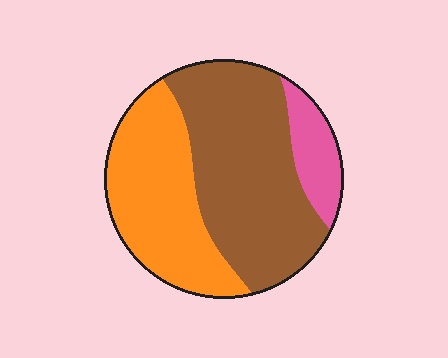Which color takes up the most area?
Brown, at roughly 50%.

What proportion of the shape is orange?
Orange takes up about three eighths (3/8) of the shape.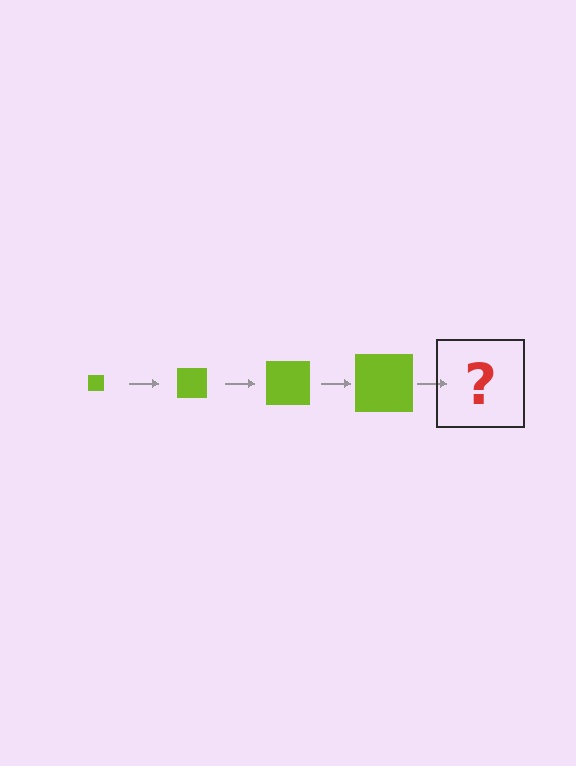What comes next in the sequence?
The next element should be a lime square, larger than the previous one.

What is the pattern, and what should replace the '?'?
The pattern is that the square gets progressively larger each step. The '?' should be a lime square, larger than the previous one.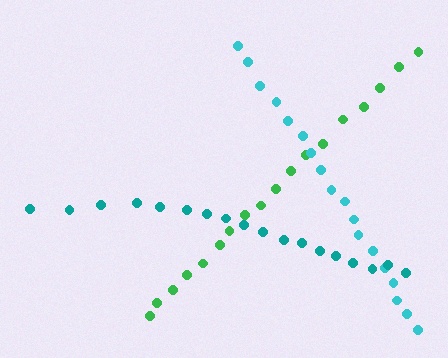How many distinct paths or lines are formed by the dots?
There are 3 distinct paths.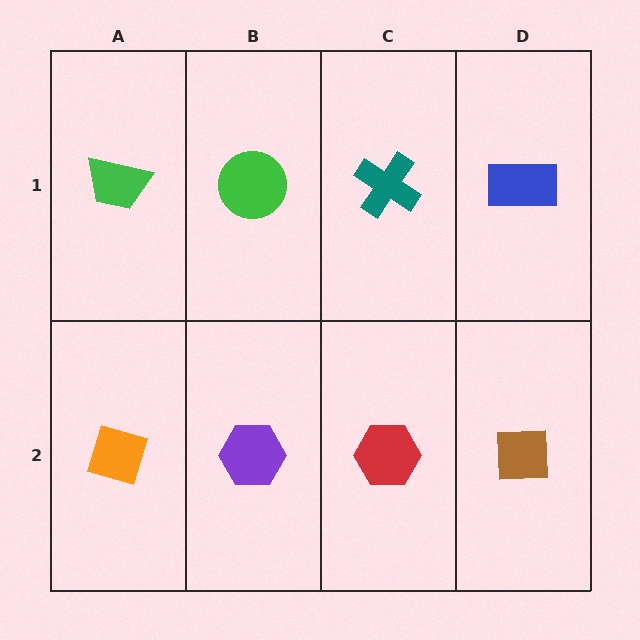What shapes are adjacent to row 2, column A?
A green trapezoid (row 1, column A), a purple hexagon (row 2, column B).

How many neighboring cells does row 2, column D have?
2.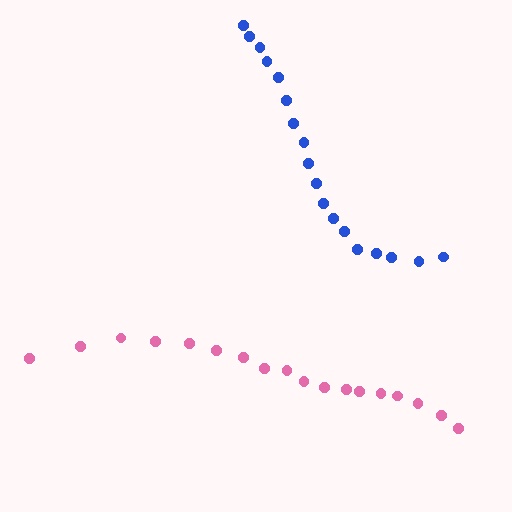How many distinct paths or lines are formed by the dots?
There are 2 distinct paths.